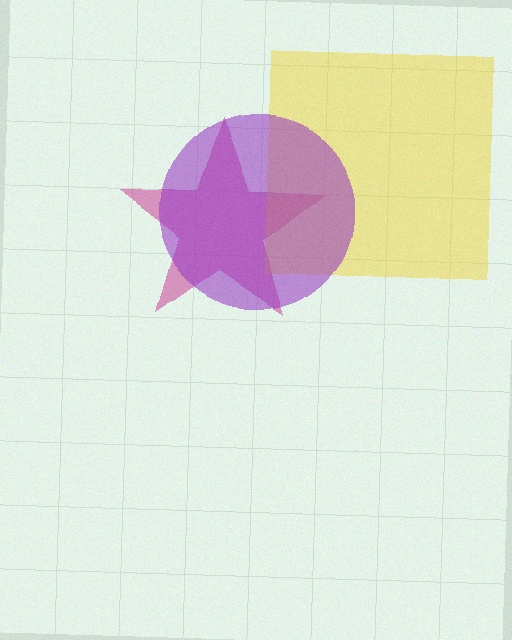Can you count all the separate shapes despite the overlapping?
Yes, there are 3 separate shapes.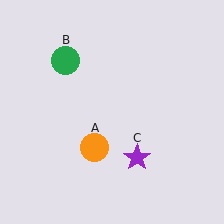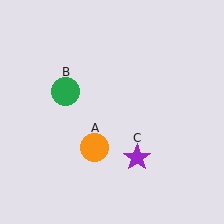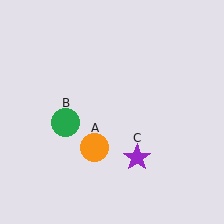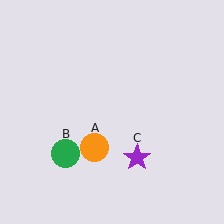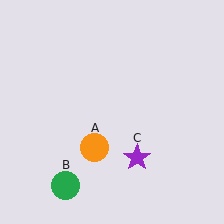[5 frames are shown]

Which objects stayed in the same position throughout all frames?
Orange circle (object A) and purple star (object C) remained stationary.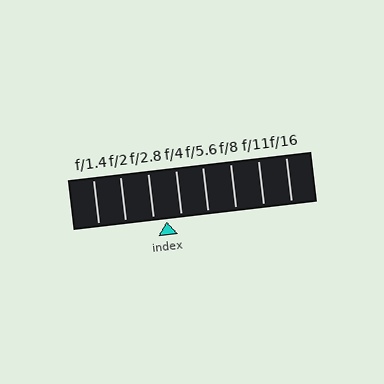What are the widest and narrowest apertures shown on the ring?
The widest aperture shown is f/1.4 and the narrowest is f/16.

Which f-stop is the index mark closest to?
The index mark is closest to f/2.8.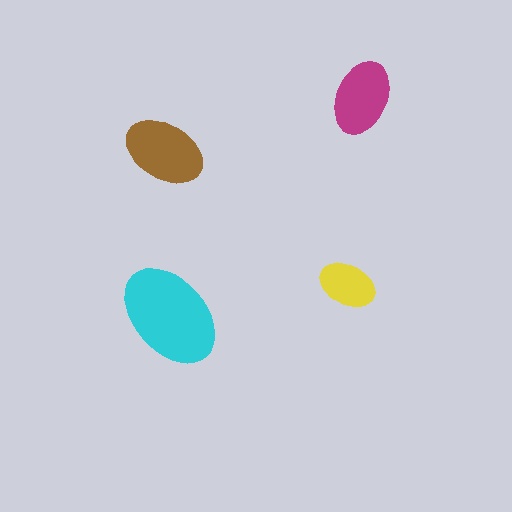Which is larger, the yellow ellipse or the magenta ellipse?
The magenta one.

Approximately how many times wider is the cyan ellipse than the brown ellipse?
About 1.5 times wider.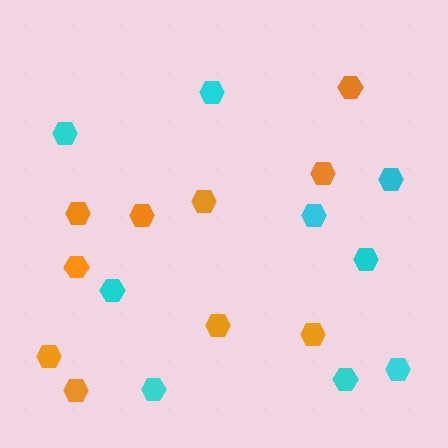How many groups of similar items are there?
There are 2 groups: one group of orange hexagons (10) and one group of cyan hexagons (9).